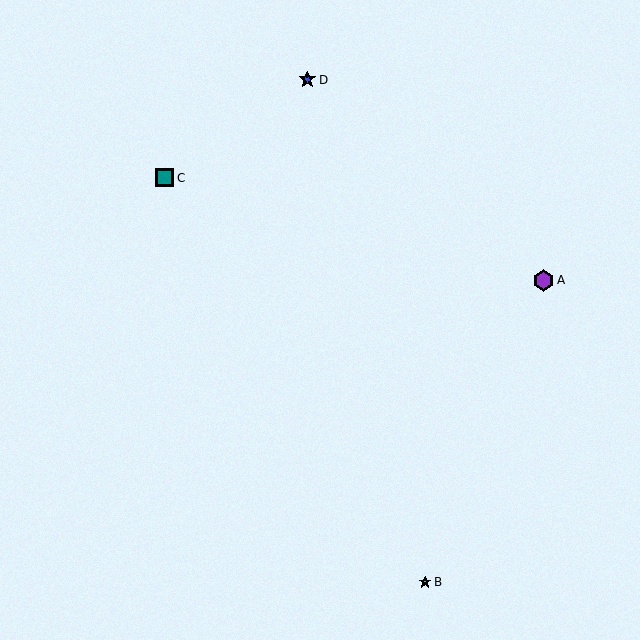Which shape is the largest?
The purple hexagon (labeled A) is the largest.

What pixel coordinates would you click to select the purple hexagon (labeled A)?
Click at (544, 280) to select the purple hexagon A.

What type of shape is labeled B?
Shape B is a cyan star.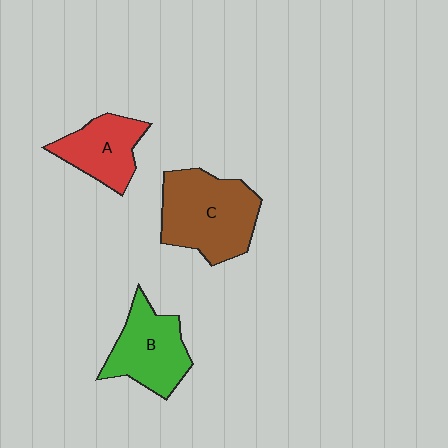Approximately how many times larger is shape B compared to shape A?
Approximately 1.2 times.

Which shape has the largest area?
Shape C (brown).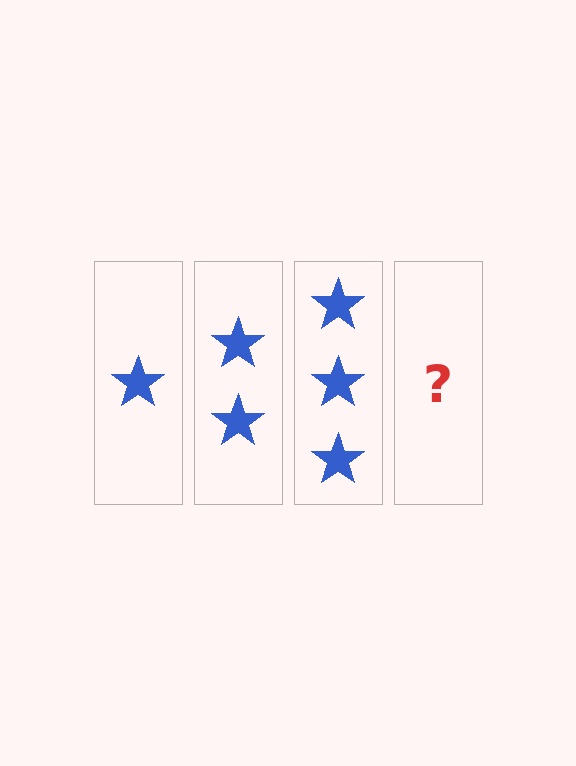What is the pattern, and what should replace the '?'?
The pattern is that each step adds one more star. The '?' should be 4 stars.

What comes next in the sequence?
The next element should be 4 stars.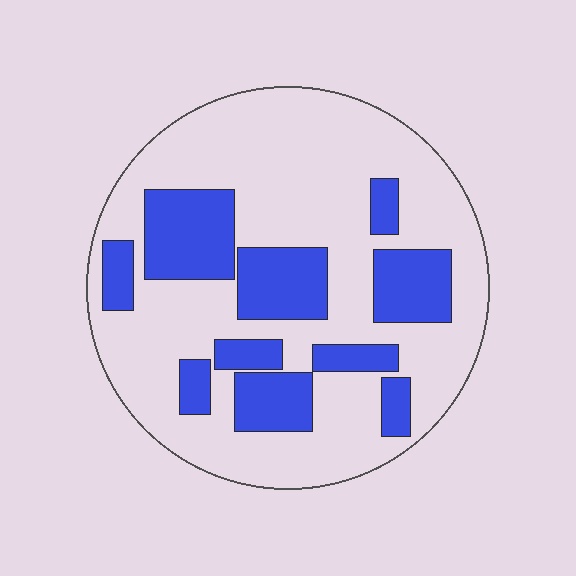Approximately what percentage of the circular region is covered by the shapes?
Approximately 30%.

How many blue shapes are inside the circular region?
10.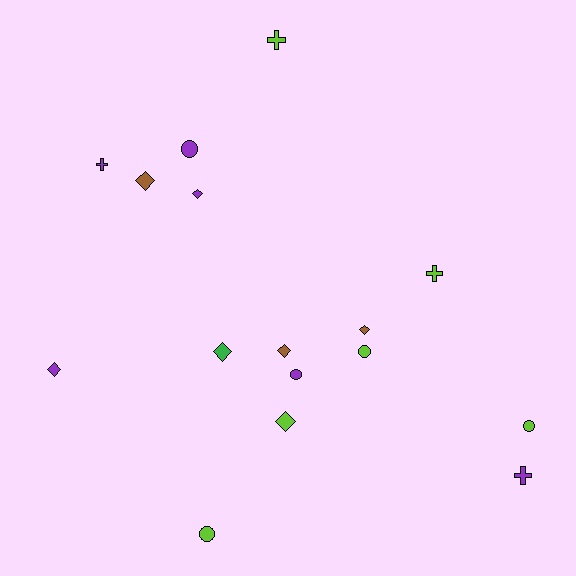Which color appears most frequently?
Purple, with 6 objects.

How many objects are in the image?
There are 16 objects.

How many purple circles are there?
There are 2 purple circles.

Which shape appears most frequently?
Diamond, with 7 objects.